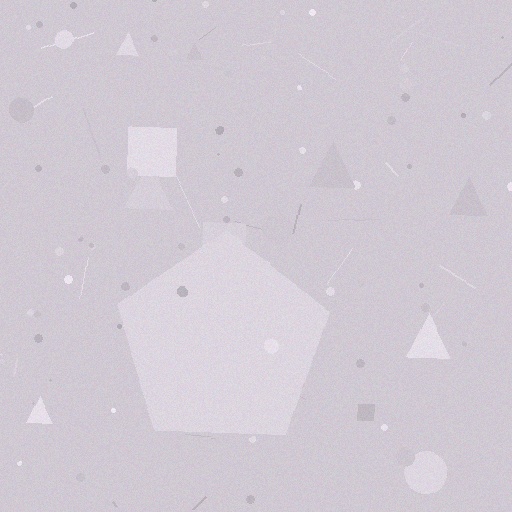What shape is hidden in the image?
A pentagon is hidden in the image.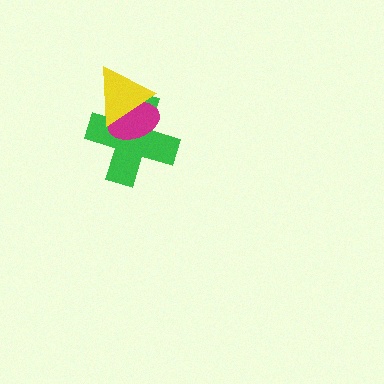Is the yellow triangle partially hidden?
No, no other shape covers it.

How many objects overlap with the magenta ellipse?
2 objects overlap with the magenta ellipse.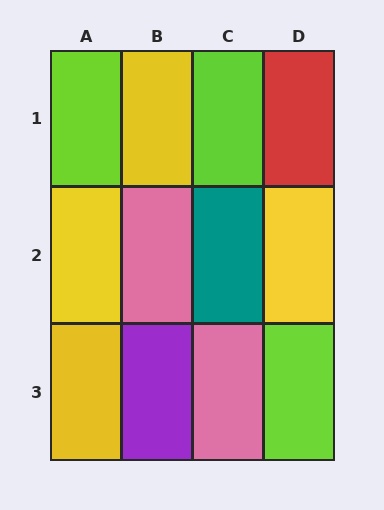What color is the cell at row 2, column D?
Yellow.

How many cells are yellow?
4 cells are yellow.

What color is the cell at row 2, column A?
Yellow.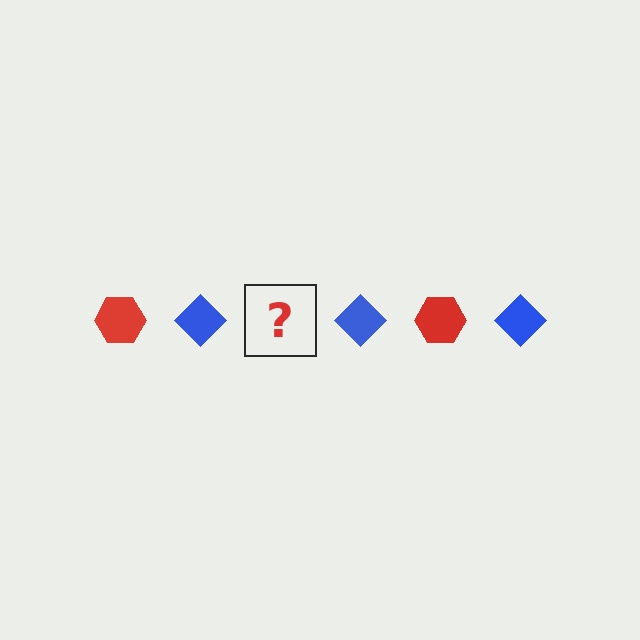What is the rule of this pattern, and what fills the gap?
The rule is that the pattern alternates between red hexagon and blue diamond. The gap should be filled with a red hexagon.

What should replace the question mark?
The question mark should be replaced with a red hexagon.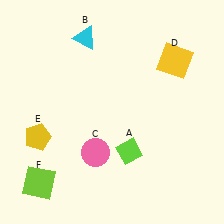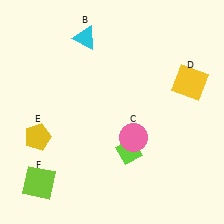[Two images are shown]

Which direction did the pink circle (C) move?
The pink circle (C) moved right.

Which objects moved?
The objects that moved are: the pink circle (C), the yellow square (D).